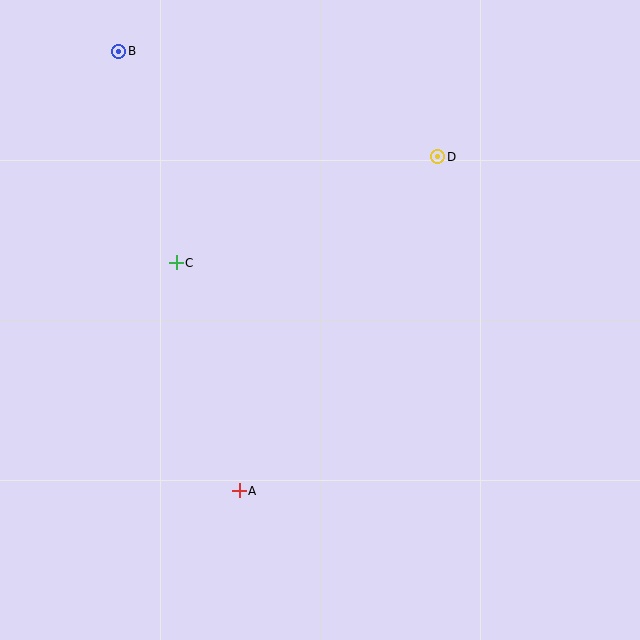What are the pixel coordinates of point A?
Point A is at (239, 491).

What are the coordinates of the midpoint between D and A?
The midpoint between D and A is at (339, 324).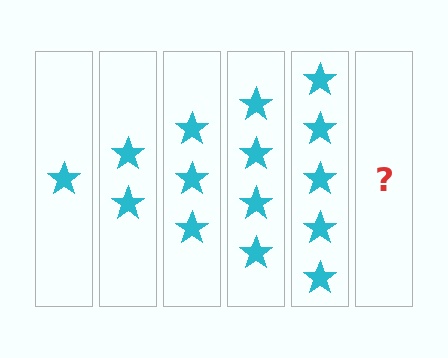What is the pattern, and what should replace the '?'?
The pattern is that each step adds one more star. The '?' should be 6 stars.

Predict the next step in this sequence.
The next step is 6 stars.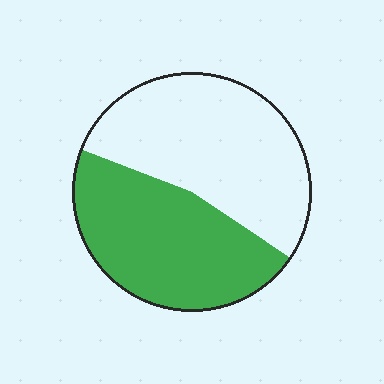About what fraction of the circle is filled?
About one half (1/2).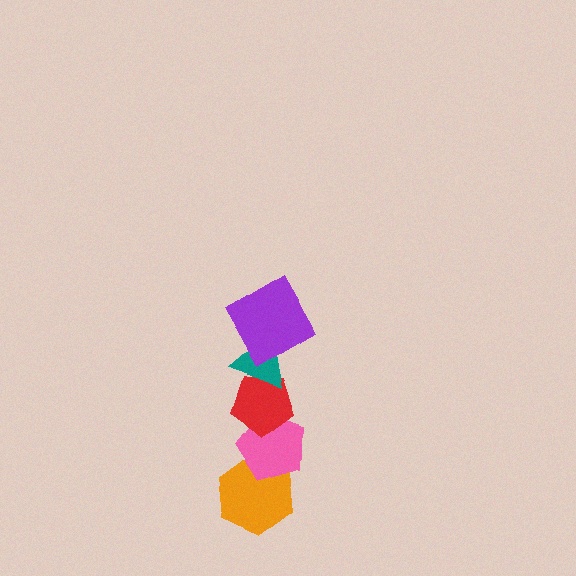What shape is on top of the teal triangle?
The purple square is on top of the teal triangle.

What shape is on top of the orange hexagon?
The pink pentagon is on top of the orange hexagon.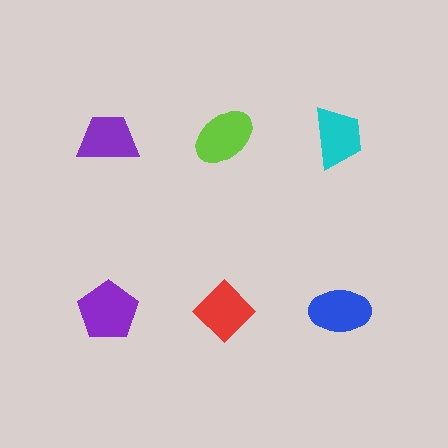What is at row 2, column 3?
A blue ellipse.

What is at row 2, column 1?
A purple pentagon.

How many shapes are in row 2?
3 shapes.